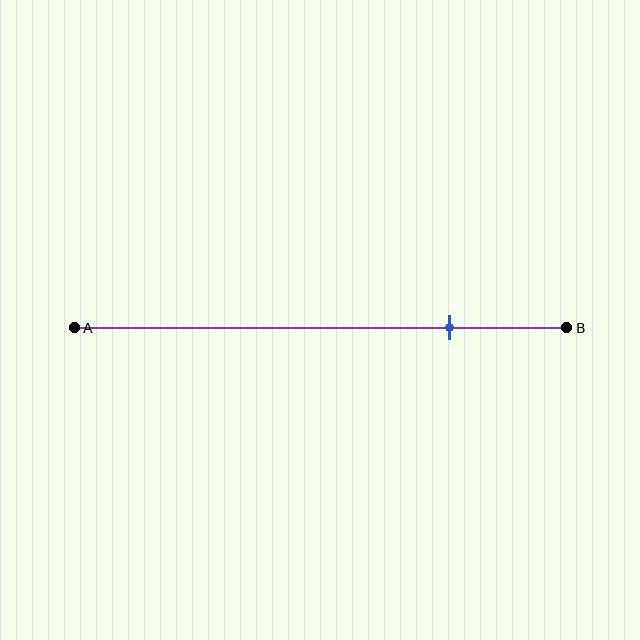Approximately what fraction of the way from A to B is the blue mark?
The blue mark is approximately 75% of the way from A to B.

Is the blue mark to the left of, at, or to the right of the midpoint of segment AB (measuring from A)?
The blue mark is to the right of the midpoint of segment AB.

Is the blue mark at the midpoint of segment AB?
No, the mark is at about 75% from A, not at the 50% midpoint.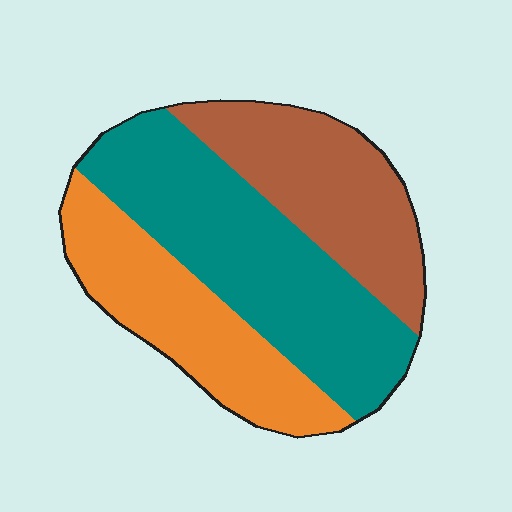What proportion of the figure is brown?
Brown takes up about one quarter (1/4) of the figure.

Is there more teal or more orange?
Teal.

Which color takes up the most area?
Teal, at roughly 45%.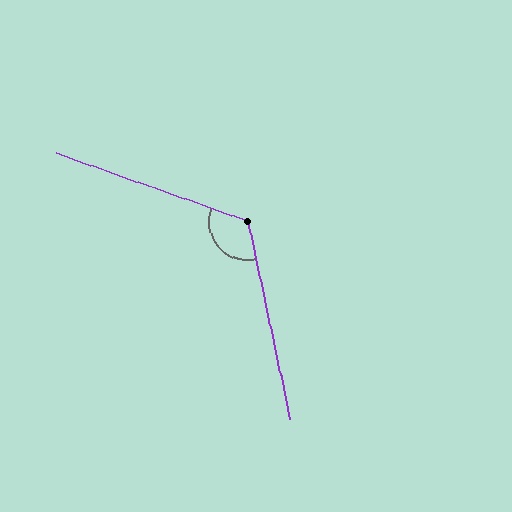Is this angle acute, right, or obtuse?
It is obtuse.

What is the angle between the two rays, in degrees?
Approximately 122 degrees.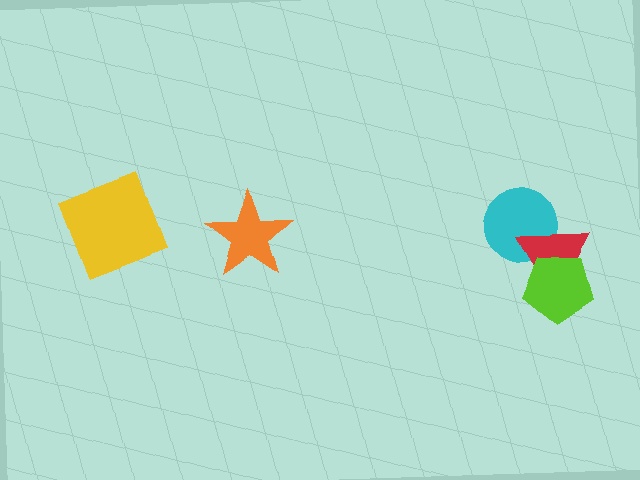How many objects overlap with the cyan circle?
1 object overlaps with the cyan circle.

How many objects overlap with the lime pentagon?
1 object overlaps with the lime pentagon.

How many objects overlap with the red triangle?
2 objects overlap with the red triangle.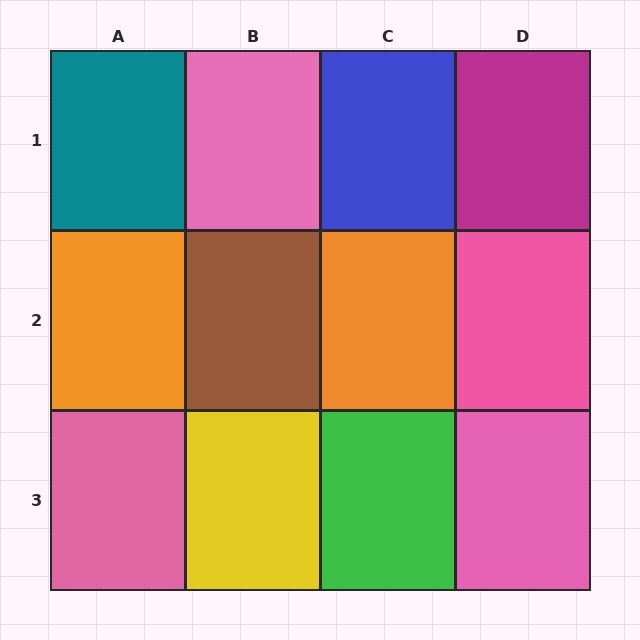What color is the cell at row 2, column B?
Brown.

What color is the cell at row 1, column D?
Magenta.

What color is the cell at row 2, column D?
Pink.